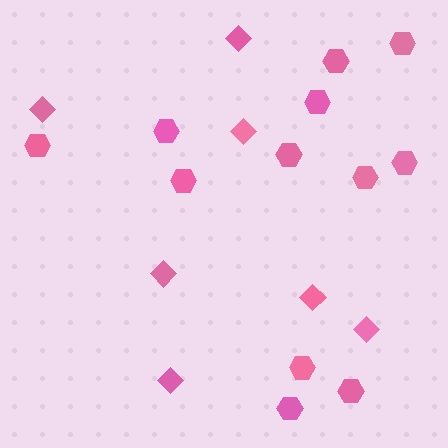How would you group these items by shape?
There are 2 groups: one group of diamonds (7) and one group of hexagons (12).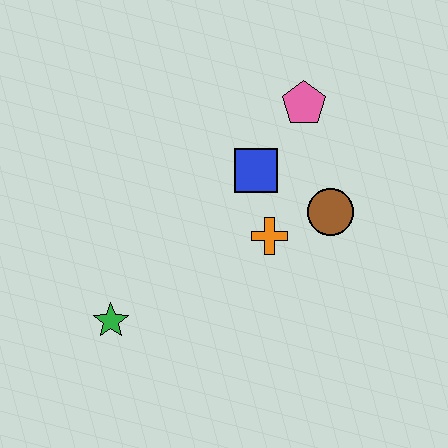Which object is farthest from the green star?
The pink pentagon is farthest from the green star.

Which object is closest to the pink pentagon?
The blue square is closest to the pink pentagon.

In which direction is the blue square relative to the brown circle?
The blue square is to the left of the brown circle.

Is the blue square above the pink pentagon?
No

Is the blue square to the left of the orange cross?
Yes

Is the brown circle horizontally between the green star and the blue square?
No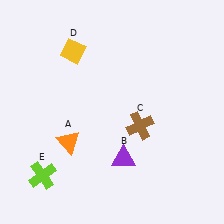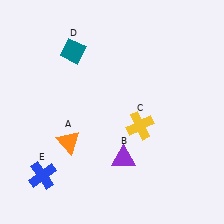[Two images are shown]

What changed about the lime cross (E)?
In Image 1, E is lime. In Image 2, it changed to blue.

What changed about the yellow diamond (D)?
In Image 1, D is yellow. In Image 2, it changed to teal.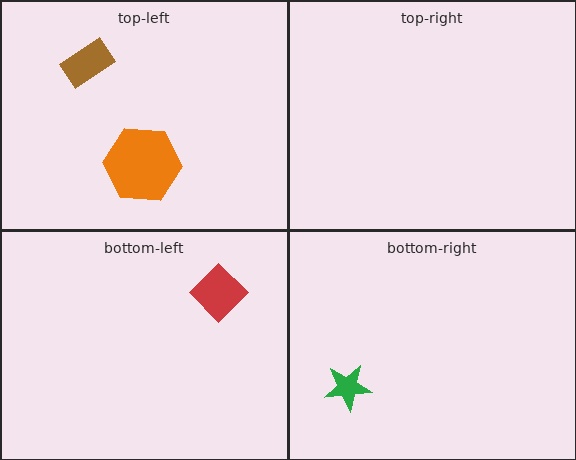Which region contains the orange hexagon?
The top-left region.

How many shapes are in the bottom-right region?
1.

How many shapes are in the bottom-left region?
1.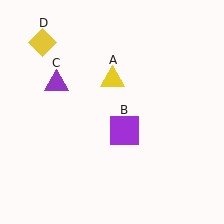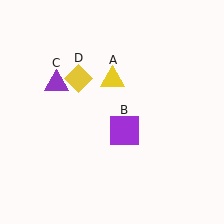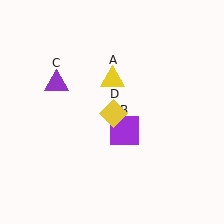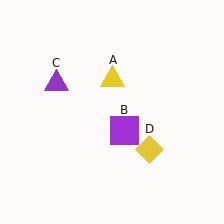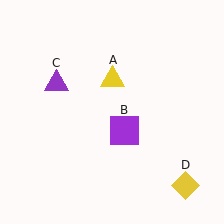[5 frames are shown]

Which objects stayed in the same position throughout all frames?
Yellow triangle (object A) and purple square (object B) and purple triangle (object C) remained stationary.